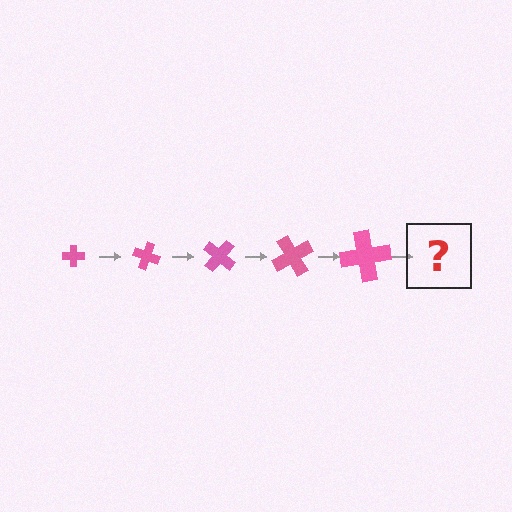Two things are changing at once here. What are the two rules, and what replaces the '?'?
The two rules are that the cross grows larger each step and it rotates 20 degrees each step. The '?' should be a cross, larger than the previous one and rotated 100 degrees from the start.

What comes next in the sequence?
The next element should be a cross, larger than the previous one and rotated 100 degrees from the start.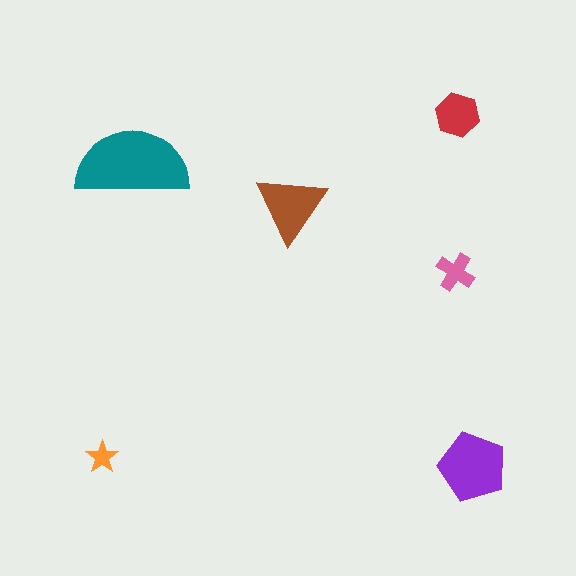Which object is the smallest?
The orange star.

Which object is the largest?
The teal semicircle.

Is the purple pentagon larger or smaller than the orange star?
Larger.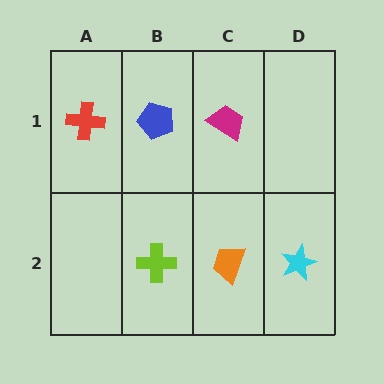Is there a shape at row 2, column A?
No, that cell is empty.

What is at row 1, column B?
A blue pentagon.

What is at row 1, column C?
A magenta trapezoid.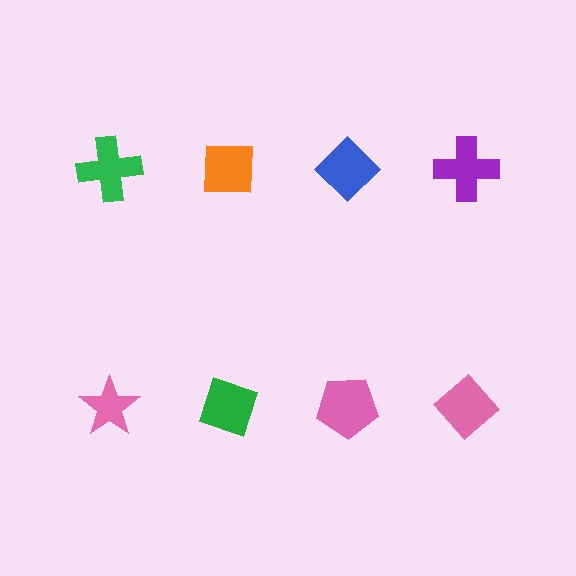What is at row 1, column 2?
An orange square.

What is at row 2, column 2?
A green diamond.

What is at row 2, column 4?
A pink diamond.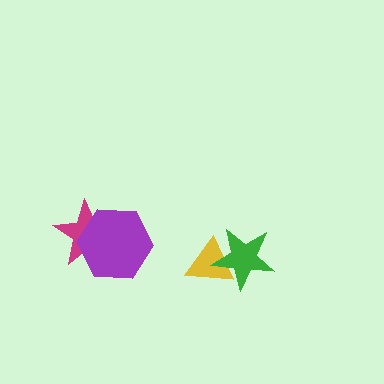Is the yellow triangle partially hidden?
Yes, it is partially covered by another shape.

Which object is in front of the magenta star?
The purple hexagon is in front of the magenta star.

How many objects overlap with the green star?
1 object overlaps with the green star.